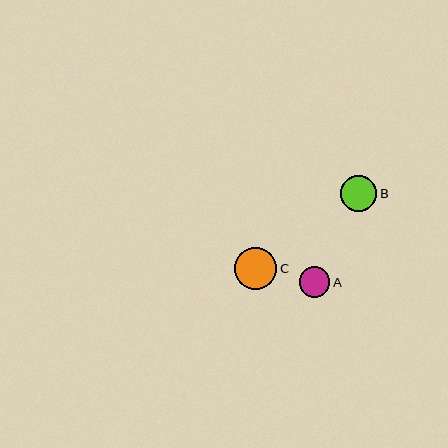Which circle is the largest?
Circle C is the largest with a size of approximately 42 pixels.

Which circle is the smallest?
Circle A is the smallest with a size of approximately 31 pixels.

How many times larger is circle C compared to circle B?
Circle C is approximately 1.2 times the size of circle B.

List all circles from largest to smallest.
From largest to smallest: C, B, A.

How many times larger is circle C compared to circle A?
Circle C is approximately 1.4 times the size of circle A.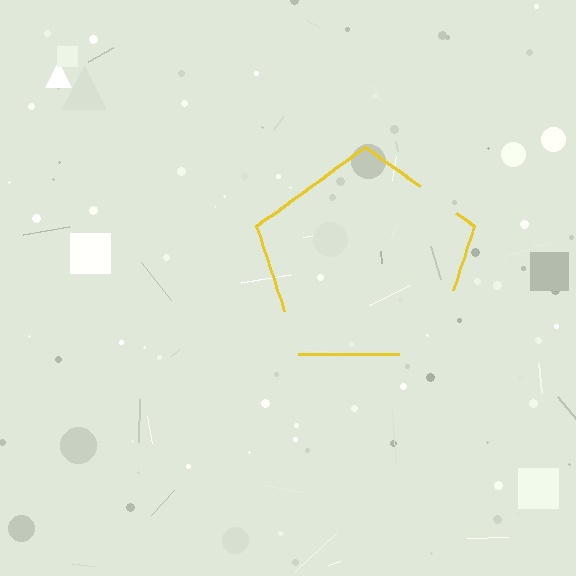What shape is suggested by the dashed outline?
The dashed outline suggests a pentagon.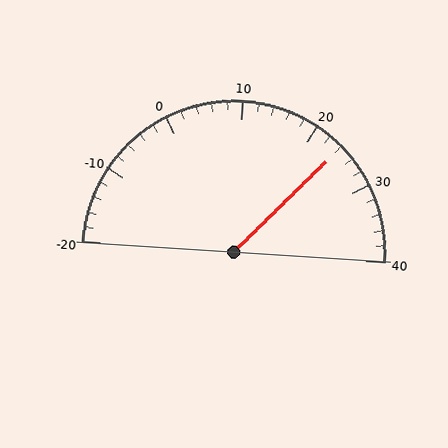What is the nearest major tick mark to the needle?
The nearest major tick mark is 20.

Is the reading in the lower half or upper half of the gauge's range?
The reading is in the upper half of the range (-20 to 40).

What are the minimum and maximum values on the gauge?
The gauge ranges from -20 to 40.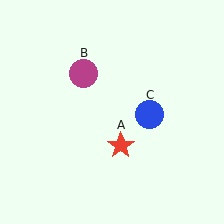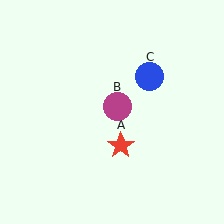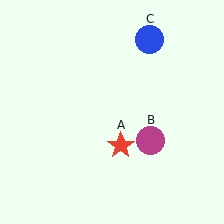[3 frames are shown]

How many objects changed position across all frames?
2 objects changed position: magenta circle (object B), blue circle (object C).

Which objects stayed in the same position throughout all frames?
Red star (object A) remained stationary.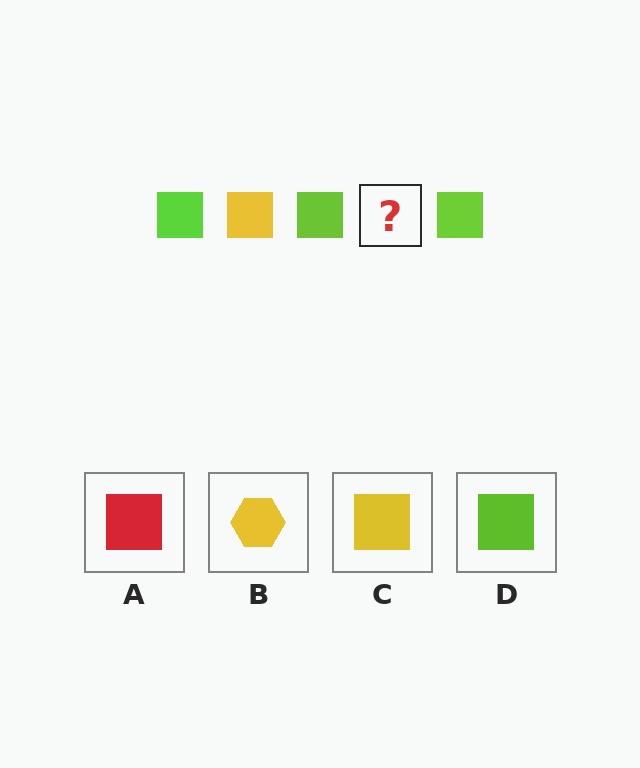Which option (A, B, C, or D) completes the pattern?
C.